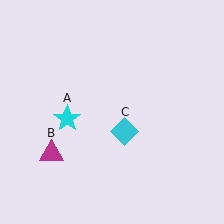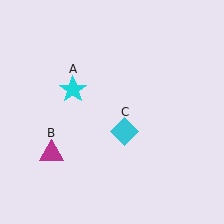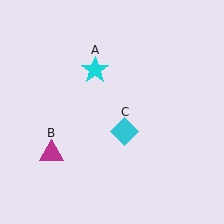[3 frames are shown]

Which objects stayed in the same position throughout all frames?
Magenta triangle (object B) and cyan diamond (object C) remained stationary.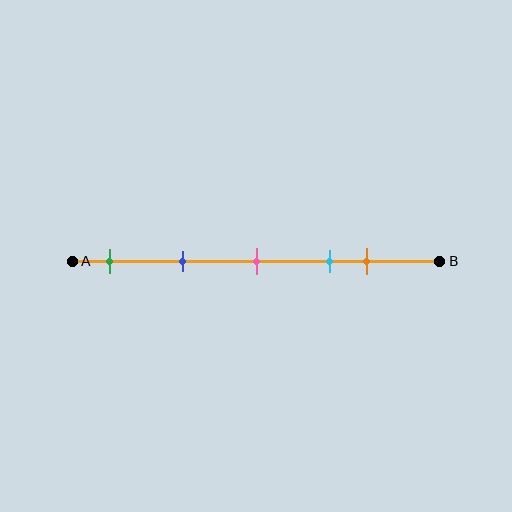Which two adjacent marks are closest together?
The cyan and orange marks are the closest adjacent pair.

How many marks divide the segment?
There are 5 marks dividing the segment.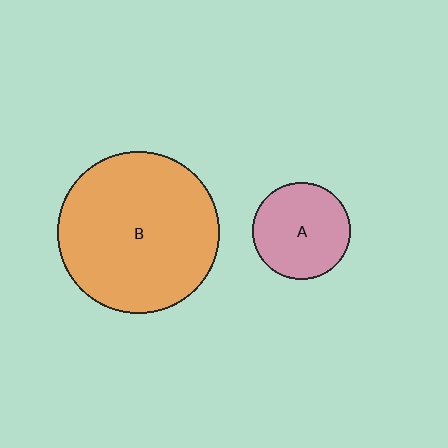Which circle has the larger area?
Circle B (orange).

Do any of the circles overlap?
No, none of the circles overlap.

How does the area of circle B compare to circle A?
Approximately 2.8 times.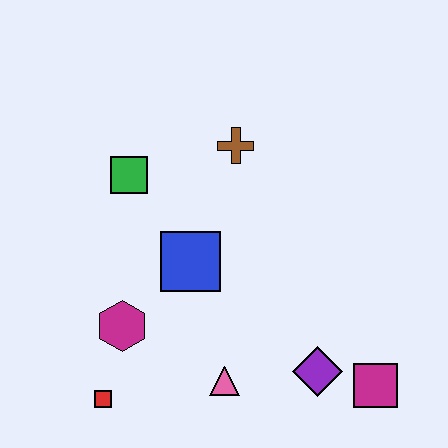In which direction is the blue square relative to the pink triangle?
The blue square is above the pink triangle.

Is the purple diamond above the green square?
No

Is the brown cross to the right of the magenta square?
No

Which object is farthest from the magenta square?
The green square is farthest from the magenta square.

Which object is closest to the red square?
The magenta hexagon is closest to the red square.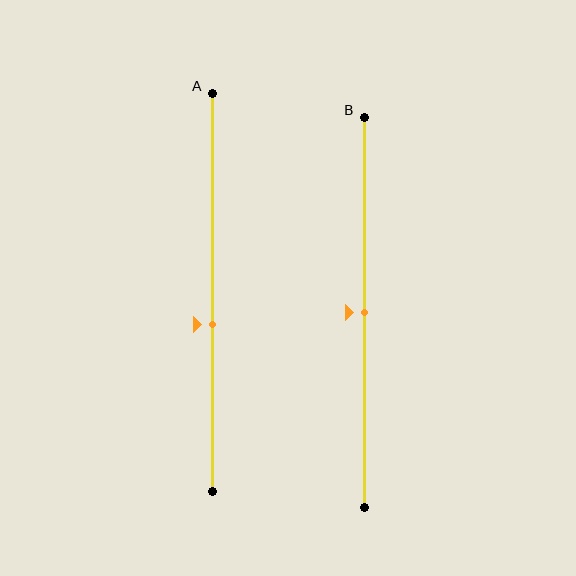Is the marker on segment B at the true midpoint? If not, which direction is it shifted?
Yes, the marker on segment B is at the true midpoint.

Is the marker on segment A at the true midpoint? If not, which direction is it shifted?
No, the marker on segment A is shifted downward by about 8% of the segment length.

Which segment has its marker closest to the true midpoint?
Segment B has its marker closest to the true midpoint.